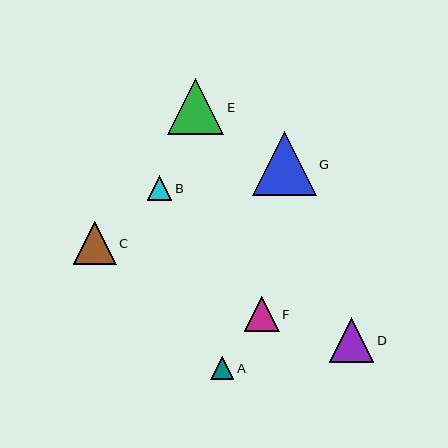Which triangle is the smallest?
Triangle A is the smallest with a size of approximately 23 pixels.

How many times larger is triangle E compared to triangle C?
Triangle E is approximately 1.3 times the size of triangle C.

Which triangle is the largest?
Triangle G is the largest with a size of approximately 64 pixels.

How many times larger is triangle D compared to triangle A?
Triangle D is approximately 1.9 times the size of triangle A.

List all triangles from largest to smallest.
From largest to smallest: G, E, D, C, F, B, A.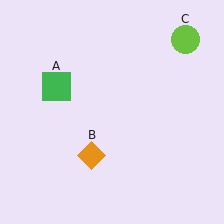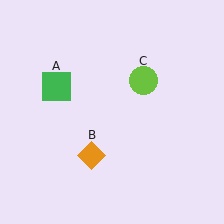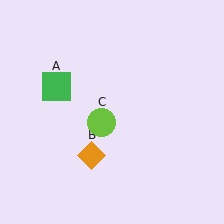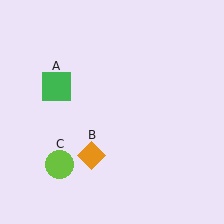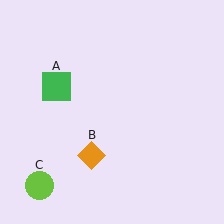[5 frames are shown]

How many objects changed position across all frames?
1 object changed position: lime circle (object C).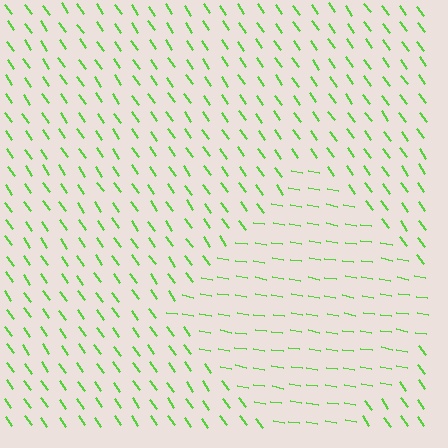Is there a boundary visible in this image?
Yes, there is a texture boundary formed by a change in line orientation.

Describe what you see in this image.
The image is filled with small lime line segments. A diamond region in the image has lines oriented differently from the surrounding lines, creating a visible texture boundary.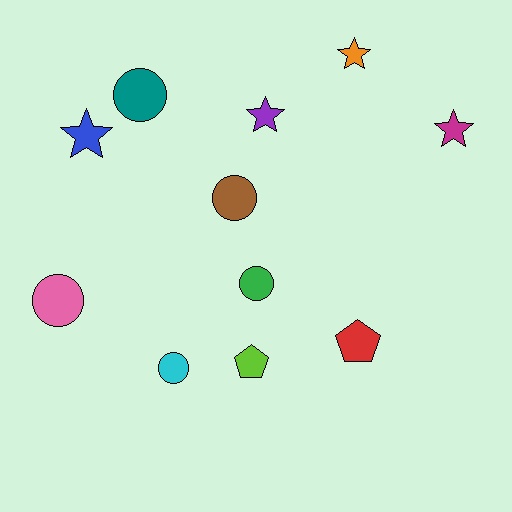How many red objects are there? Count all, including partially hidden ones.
There is 1 red object.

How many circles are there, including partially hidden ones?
There are 5 circles.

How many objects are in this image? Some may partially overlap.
There are 11 objects.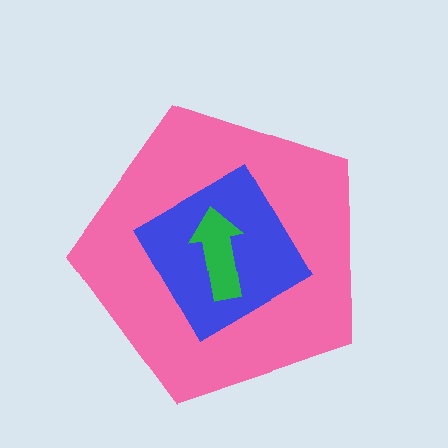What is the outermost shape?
The pink pentagon.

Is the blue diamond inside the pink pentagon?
Yes.